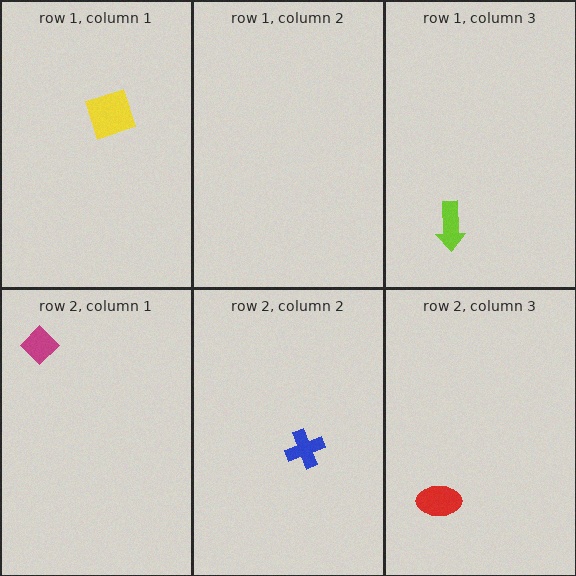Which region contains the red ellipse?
The row 2, column 3 region.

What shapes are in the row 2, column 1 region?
The magenta diamond.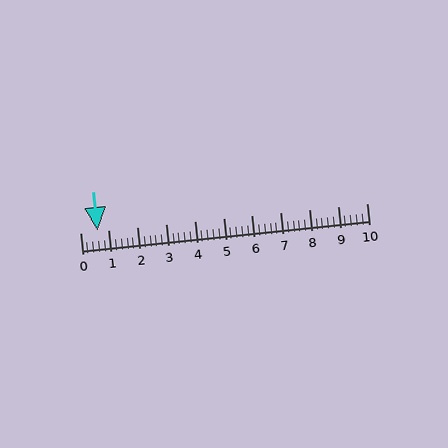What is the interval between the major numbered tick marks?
The major tick marks are spaced 1 units apart.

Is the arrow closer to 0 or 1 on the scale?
The arrow is closer to 1.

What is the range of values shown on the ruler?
The ruler shows values from 0 to 10.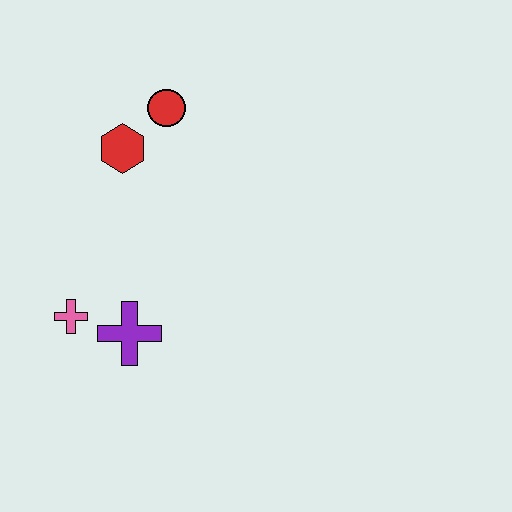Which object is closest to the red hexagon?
The red circle is closest to the red hexagon.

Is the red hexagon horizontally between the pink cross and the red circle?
Yes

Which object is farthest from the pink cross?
The red circle is farthest from the pink cross.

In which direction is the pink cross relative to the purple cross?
The pink cross is to the left of the purple cross.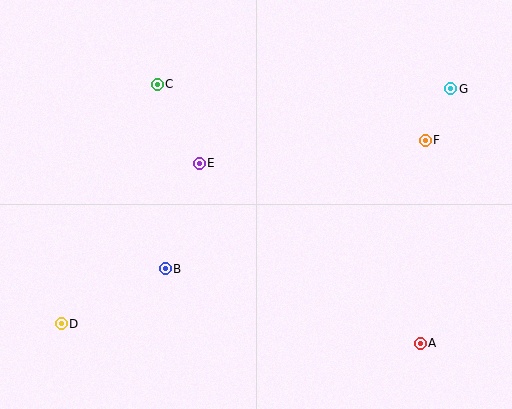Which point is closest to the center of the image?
Point E at (199, 163) is closest to the center.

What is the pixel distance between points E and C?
The distance between E and C is 89 pixels.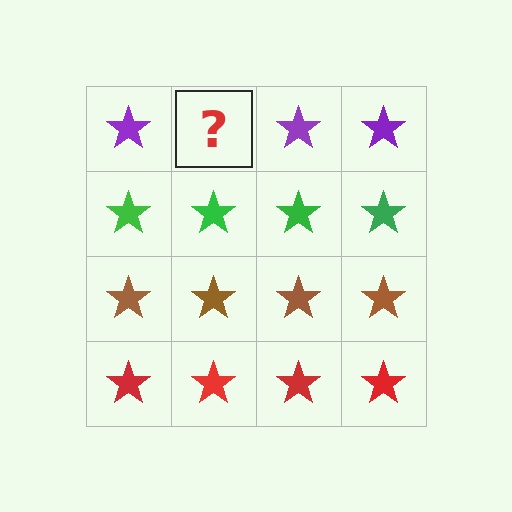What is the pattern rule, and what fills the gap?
The rule is that each row has a consistent color. The gap should be filled with a purple star.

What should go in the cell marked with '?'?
The missing cell should contain a purple star.